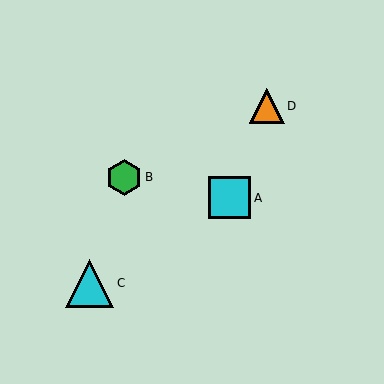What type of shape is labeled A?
Shape A is a cyan square.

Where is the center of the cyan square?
The center of the cyan square is at (230, 198).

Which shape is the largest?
The cyan triangle (labeled C) is the largest.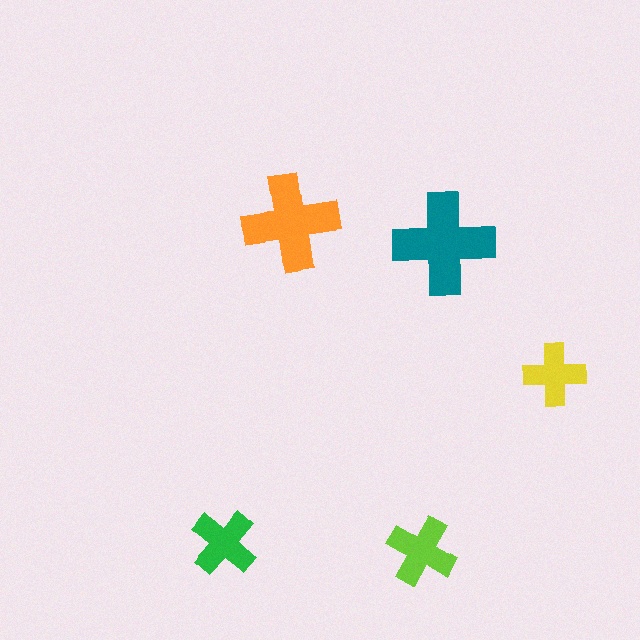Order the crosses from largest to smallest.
the teal one, the orange one, the lime one, the green one, the yellow one.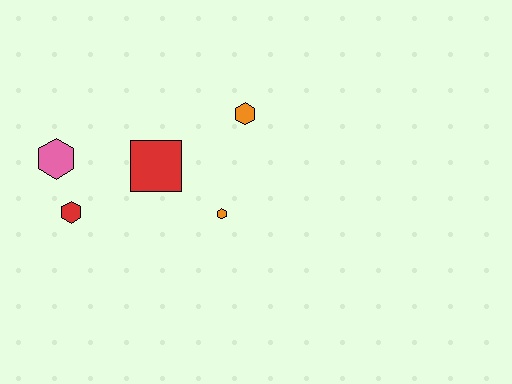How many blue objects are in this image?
There are no blue objects.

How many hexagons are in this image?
There are 4 hexagons.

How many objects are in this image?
There are 5 objects.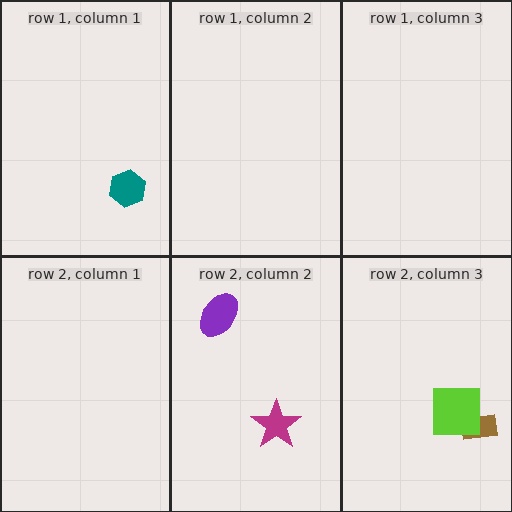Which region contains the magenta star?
The row 2, column 2 region.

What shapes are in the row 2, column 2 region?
The purple ellipse, the magenta star.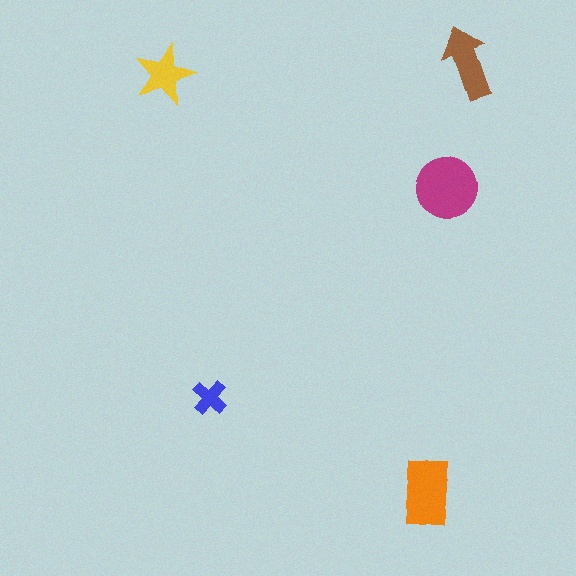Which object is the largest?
The magenta circle.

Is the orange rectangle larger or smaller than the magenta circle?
Smaller.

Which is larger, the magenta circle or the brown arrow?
The magenta circle.